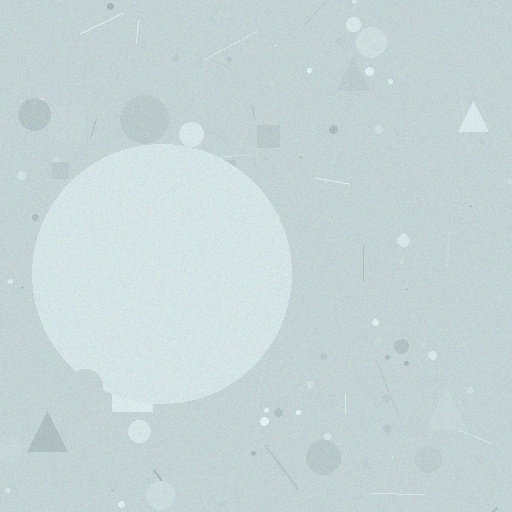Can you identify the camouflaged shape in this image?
The camouflaged shape is a circle.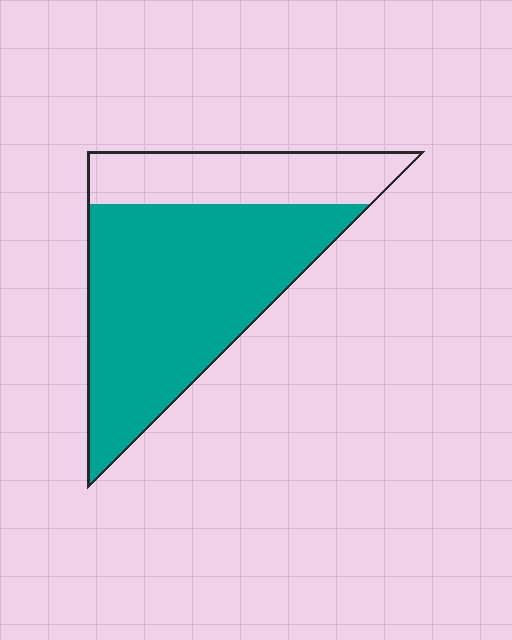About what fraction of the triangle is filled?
About three quarters (3/4).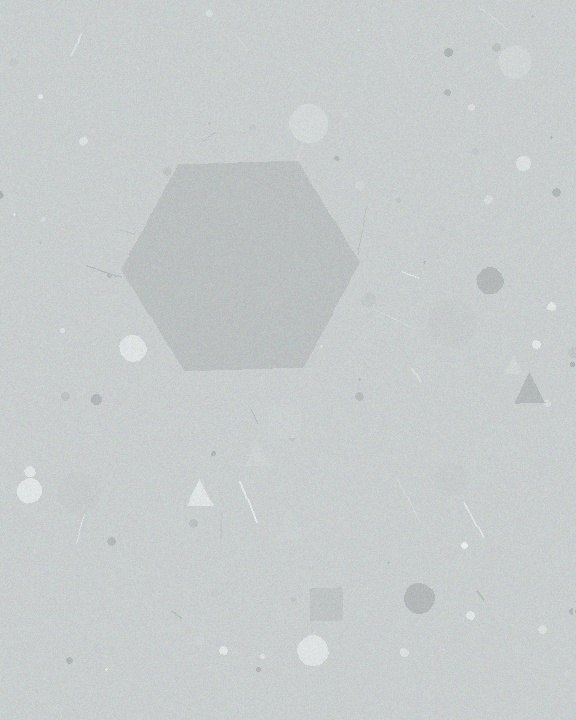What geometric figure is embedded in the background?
A hexagon is embedded in the background.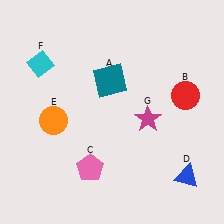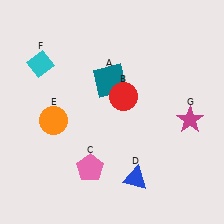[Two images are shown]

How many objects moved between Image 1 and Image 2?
3 objects moved between the two images.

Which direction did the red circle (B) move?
The red circle (B) moved left.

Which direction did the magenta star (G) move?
The magenta star (G) moved right.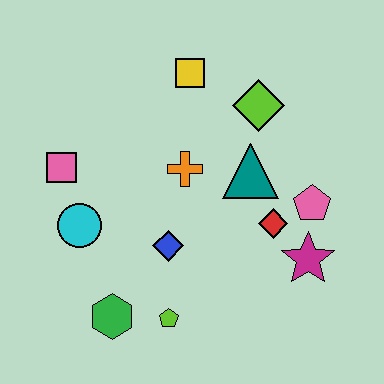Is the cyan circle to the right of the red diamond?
No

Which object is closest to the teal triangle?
The red diamond is closest to the teal triangle.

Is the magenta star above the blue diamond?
No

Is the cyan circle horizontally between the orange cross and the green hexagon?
No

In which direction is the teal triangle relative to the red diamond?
The teal triangle is above the red diamond.